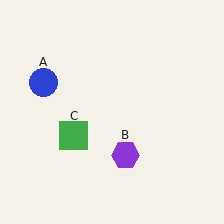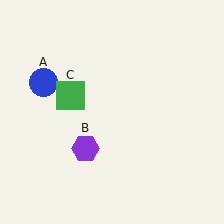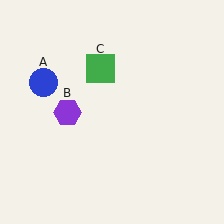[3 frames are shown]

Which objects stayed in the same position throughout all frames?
Blue circle (object A) remained stationary.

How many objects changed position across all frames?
2 objects changed position: purple hexagon (object B), green square (object C).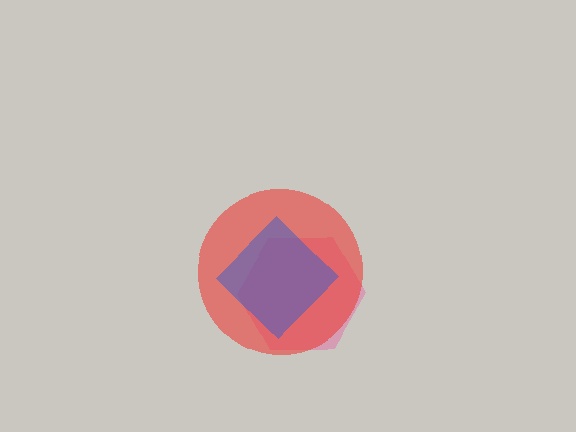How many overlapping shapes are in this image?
There are 3 overlapping shapes in the image.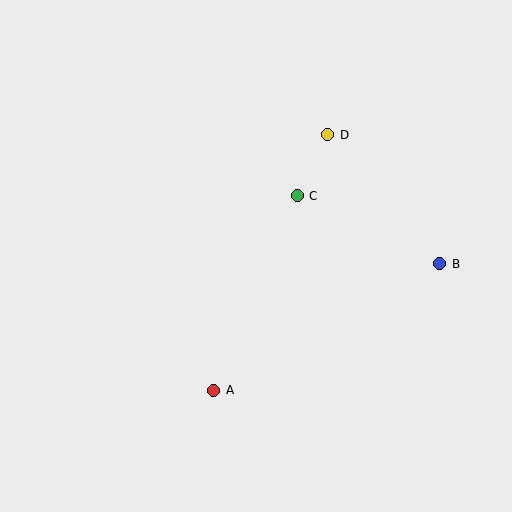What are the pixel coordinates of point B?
Point B is at (440, 264).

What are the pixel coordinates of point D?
Point D is at (328, 135).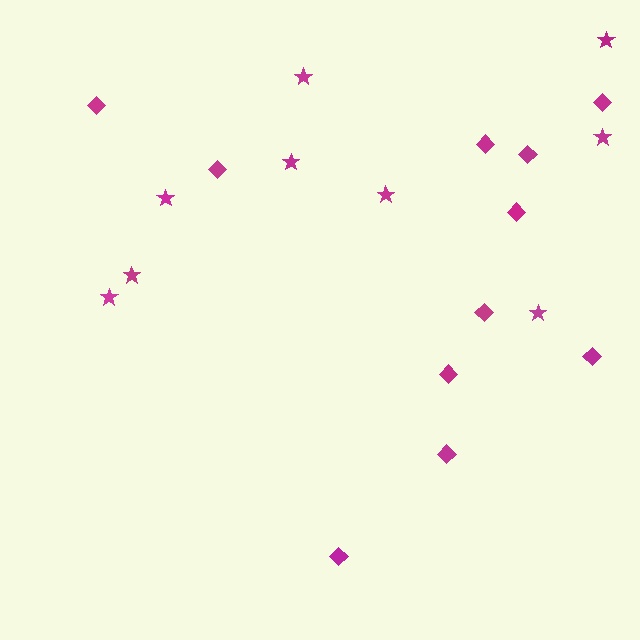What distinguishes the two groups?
There are 2 groups: one group of diamonds (11) and one group of stars (9).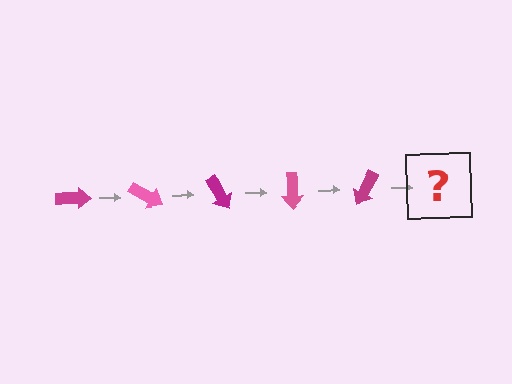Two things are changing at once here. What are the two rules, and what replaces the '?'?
The two rules are that it rotates 30 degrees each step and the color cycles through magenta and pink. The '?' should be a pink arrow, rotated 150 degrees from the start.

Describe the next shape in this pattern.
It should be a pink arrow, rotated 150 degrees from the start.